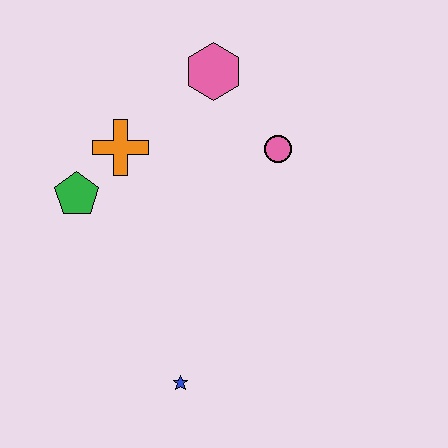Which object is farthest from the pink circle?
The blue star is farthest from the pink circle.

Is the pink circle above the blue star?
Yes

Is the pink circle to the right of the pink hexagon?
Yes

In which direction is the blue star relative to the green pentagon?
The blue star is below the green pentagon.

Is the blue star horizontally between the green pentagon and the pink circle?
Yes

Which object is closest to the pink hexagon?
The pink circle is closest to the pink hexagon.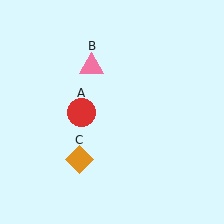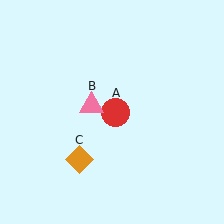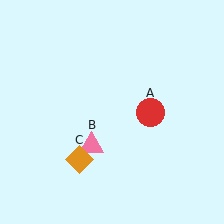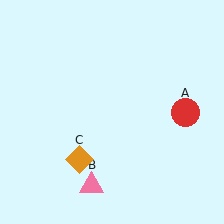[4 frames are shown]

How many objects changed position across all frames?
2 objects changed position: red circle (object A), pink triangle (object B).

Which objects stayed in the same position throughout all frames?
Orange diamond (object C) remained stationary.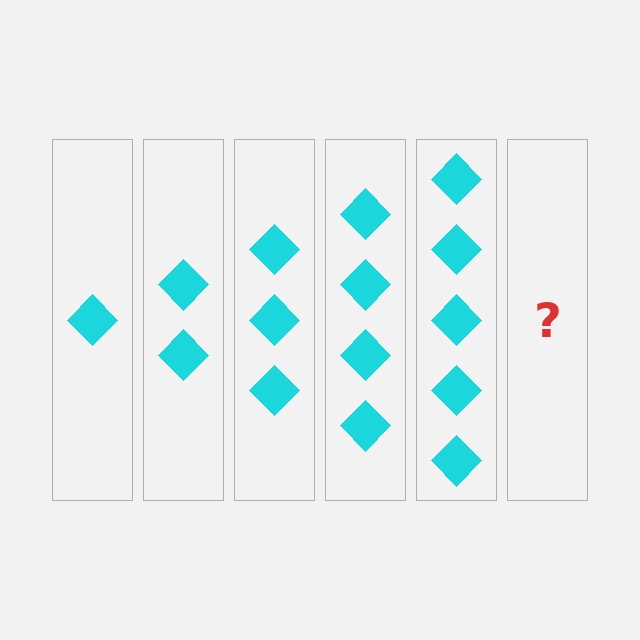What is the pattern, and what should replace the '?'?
The pattern is that each step adds one more diamond. The '?' should be 6 diamonds.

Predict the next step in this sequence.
The next step is 6 diamonds.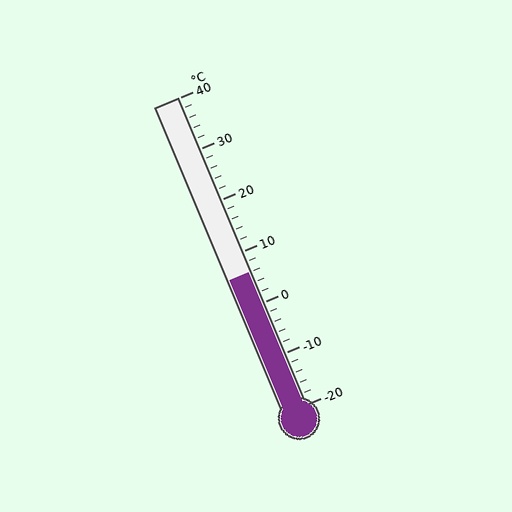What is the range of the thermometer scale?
The thermometer scale ranges from -20°C to 40°C.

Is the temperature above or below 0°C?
The temperature is above 0°C.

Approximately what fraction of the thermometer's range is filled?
The thermometer is filled to approximately 45% of its range.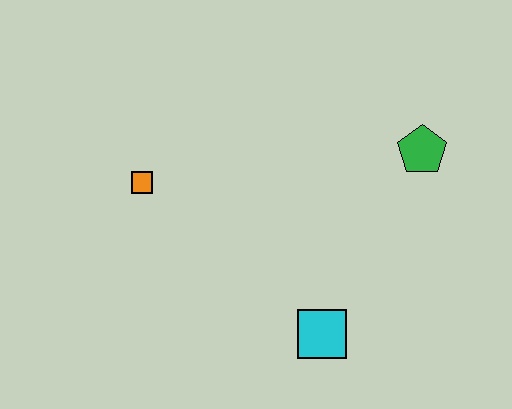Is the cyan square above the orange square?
No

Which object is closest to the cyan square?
The green pentagon is closest to the cyan square.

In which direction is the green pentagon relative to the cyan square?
The green pentagon is above the cyan square.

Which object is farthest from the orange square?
The green pentagon is farthest from the orange square.